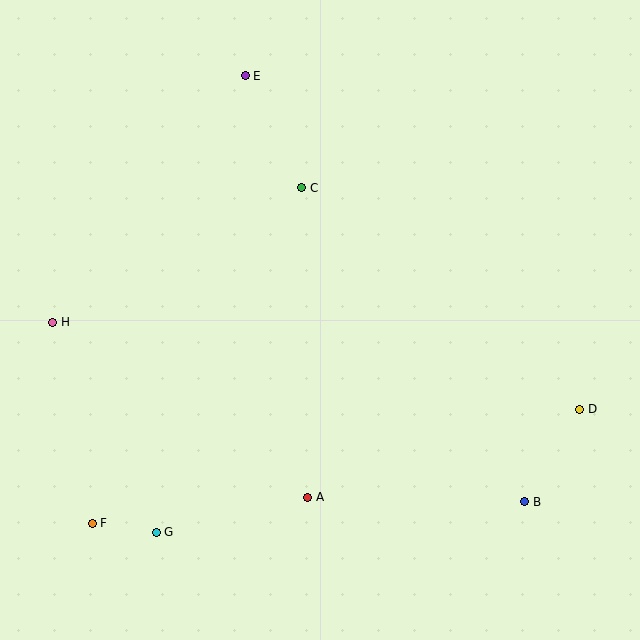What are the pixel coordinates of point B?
Point B is at (525, 502).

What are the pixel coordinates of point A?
Point A is at (308, 497).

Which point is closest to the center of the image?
Point C at (302, 188) is closest to the center.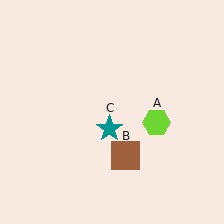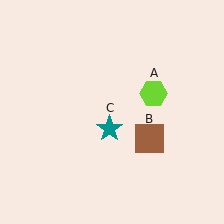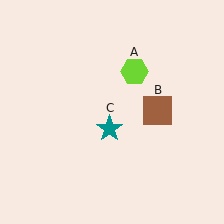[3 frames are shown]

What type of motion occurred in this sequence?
The lime hexagon (object A), brown square (object B) rotated counterclockwise around the center of the scene.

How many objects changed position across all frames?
2 objects changed position: lime hexagon (object A), brown square (object B).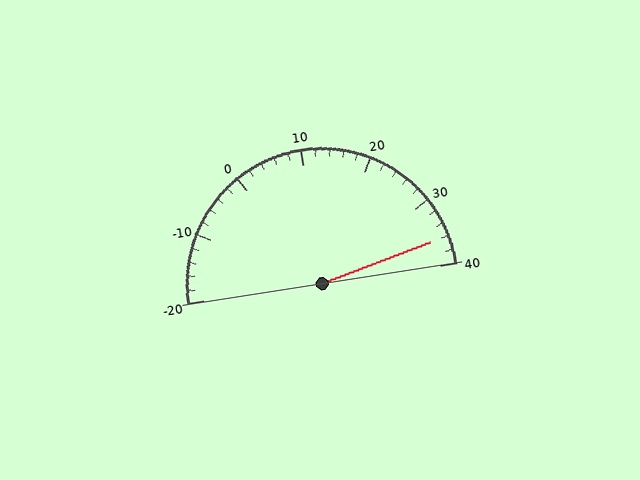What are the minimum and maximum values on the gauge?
The gauge ranges from -20 to 40.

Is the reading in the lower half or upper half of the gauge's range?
The reading is in the upper half of the range (-20 to 40).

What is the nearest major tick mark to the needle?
The nearest major tick mark is 40.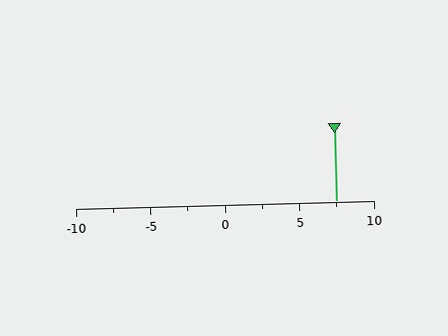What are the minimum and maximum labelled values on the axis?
The axis runs from -10 to 10.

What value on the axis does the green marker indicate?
The marker indicates approximately 7.5.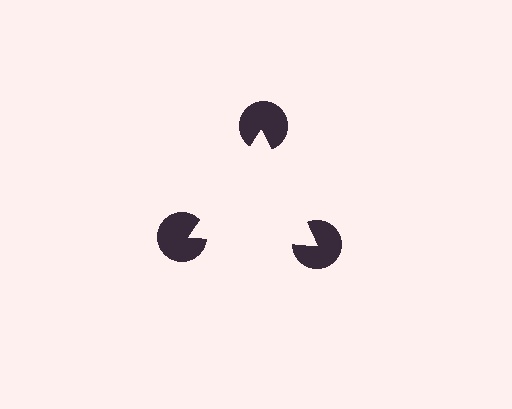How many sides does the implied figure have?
3 sides.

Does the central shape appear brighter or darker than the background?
It typically appears slightly brighter than the background, even though no actual brightness change is drawn.